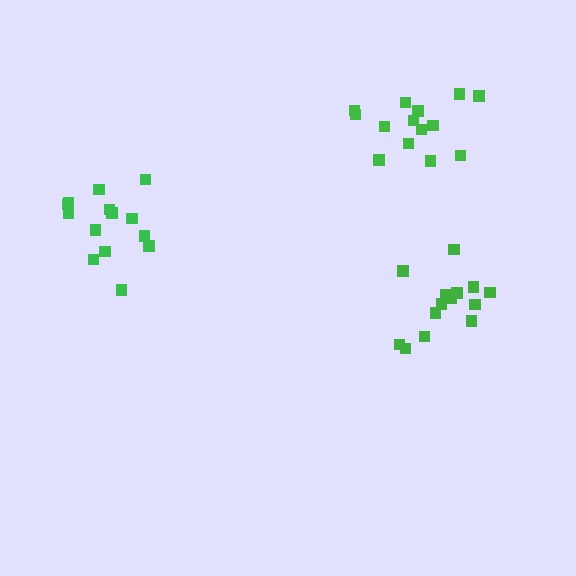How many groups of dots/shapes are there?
There are 3 groups.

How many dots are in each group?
Group 1: 14 dots, Group 2: 14 dots, Group 3: 14 dots (42 total).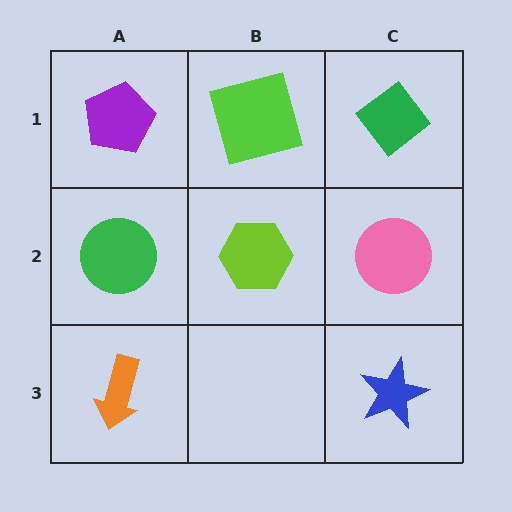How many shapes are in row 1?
3 shapes.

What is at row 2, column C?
A pink circle.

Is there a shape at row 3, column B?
No, that cell is empty.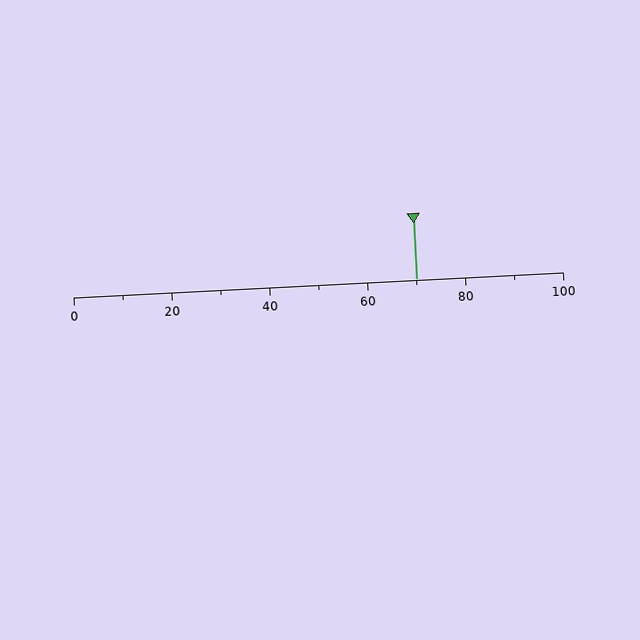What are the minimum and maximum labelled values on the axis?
The axis runs from 0 to 100.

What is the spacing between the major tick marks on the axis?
The major ticks are spaced 20 apart.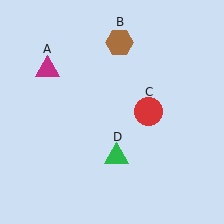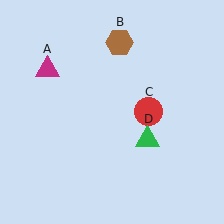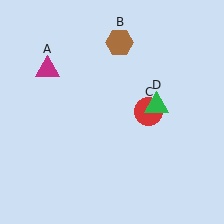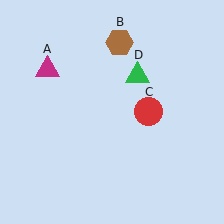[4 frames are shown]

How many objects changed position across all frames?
1 object changed position: green triangle (object D).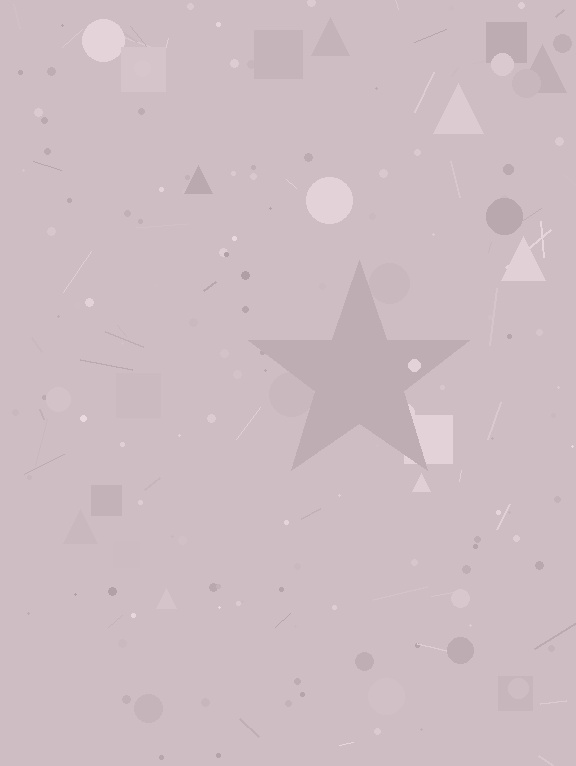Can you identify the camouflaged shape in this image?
The camouflaged shape is a star.